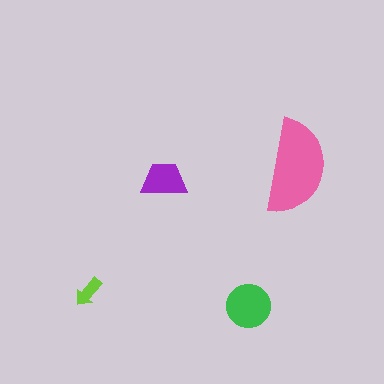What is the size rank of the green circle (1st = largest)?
2nd.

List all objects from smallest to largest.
The lime arrow, the purple trapezoid, the green circle, the pink semicircle.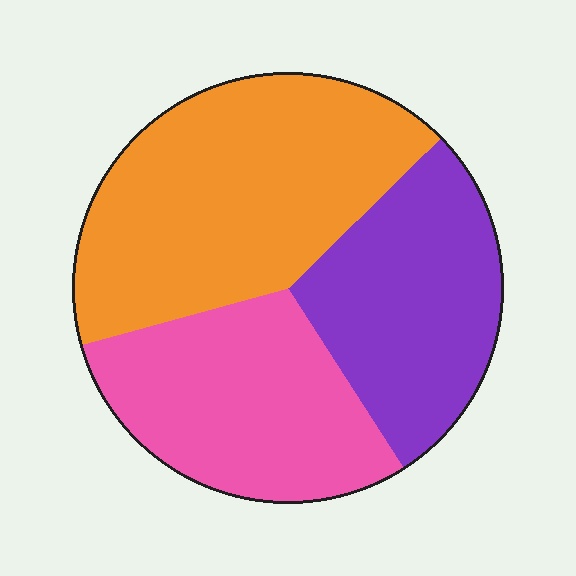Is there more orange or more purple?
Orange.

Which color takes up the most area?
Orange, at roughly 40%.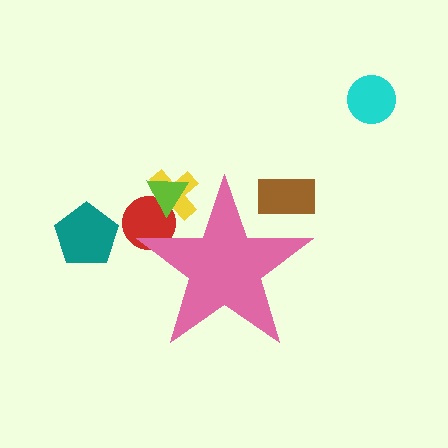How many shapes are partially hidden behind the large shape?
4 shapes are partially hidden.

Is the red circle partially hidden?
Yes, the red circle is partially hidden behind the pink star.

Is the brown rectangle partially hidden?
Yes, the brown rectangle is partially hidden behind the pink star.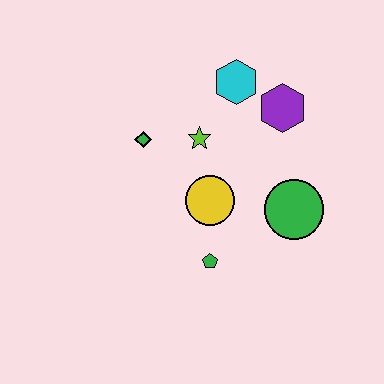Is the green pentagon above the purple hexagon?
No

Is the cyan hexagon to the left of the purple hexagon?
Yes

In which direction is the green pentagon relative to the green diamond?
The green pentagon is below the green diamond.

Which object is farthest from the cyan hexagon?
The green pentagon is farthest from the cyan hexagon.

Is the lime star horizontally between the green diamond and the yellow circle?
Yes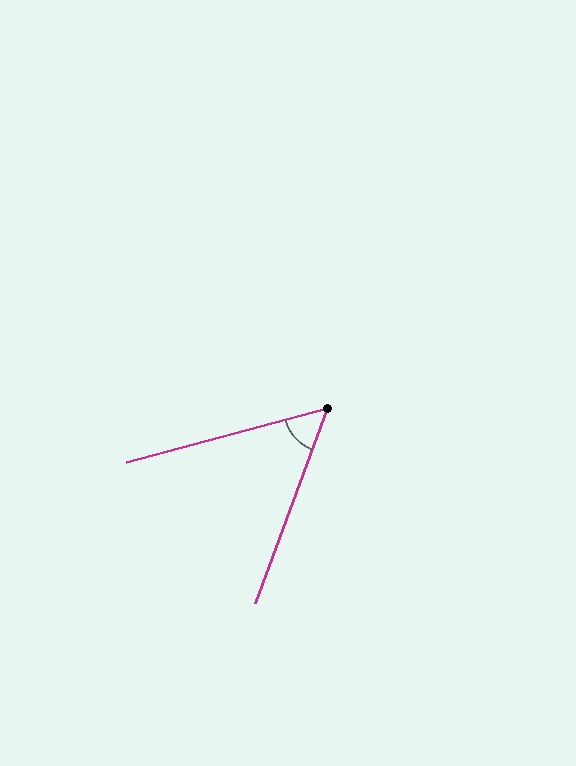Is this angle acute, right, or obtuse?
It is acute.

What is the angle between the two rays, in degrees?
Approximately 55 degrees.